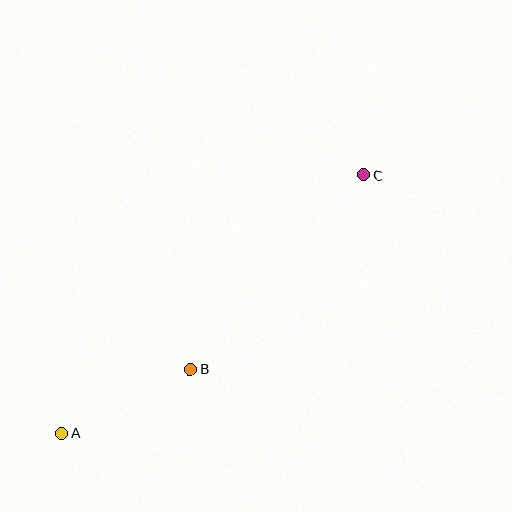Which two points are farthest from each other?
Points A and C are farthest from each other.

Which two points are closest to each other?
Points A and B are closest to each other.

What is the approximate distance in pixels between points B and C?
The distance between B and C is approximately 260 pixels.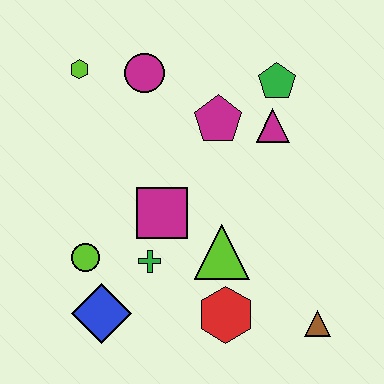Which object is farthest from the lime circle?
The green pentagon is farthest from the lime circle.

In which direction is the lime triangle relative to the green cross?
The lime triangle is to the right of the green cross.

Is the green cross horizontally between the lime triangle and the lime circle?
Yes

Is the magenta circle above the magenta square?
Yes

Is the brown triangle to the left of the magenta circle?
No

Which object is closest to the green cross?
The magenta square is closest to the green cross.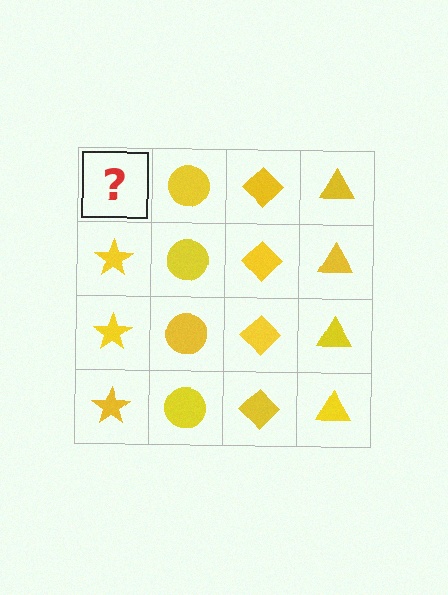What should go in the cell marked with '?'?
The missing cell should contain a yellow star.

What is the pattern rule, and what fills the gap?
The rule is that each column has a consistent shape. The gap should be filled with a yellow star.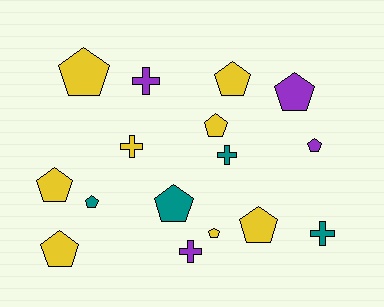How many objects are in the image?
There are 16 objects.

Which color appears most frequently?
Yellow, with 8 objects.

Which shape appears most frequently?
Pentagon, with 11 objects.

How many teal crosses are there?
There are 2 teal crosses.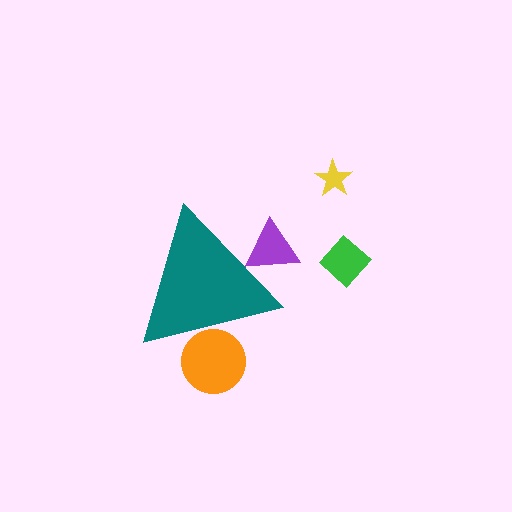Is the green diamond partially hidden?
No, the green diamond is fully visible.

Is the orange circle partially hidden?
Yes, the orange circle is partially hidden behind the teal triangle.